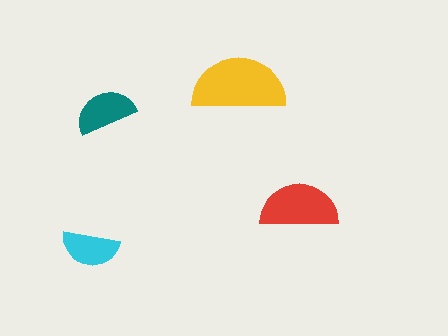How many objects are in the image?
There are 4 objects in the image.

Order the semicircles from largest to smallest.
the yellow one, the red one, the teal one, the cyan one.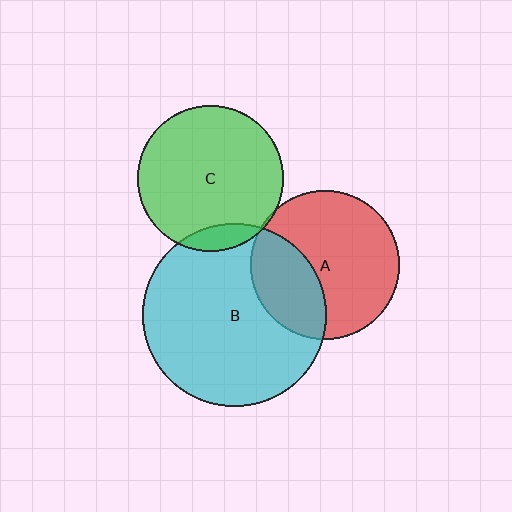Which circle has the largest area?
Circle B (cyan).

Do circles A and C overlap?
Yes.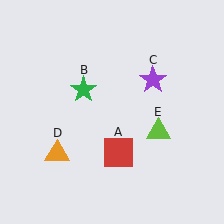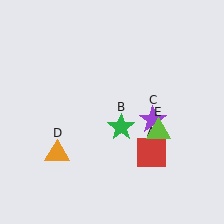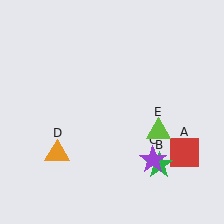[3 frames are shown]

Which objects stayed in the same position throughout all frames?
Orange triangle (object D) and lime triangle (object E) remained stationary.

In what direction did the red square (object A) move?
The red square (object A) moved right.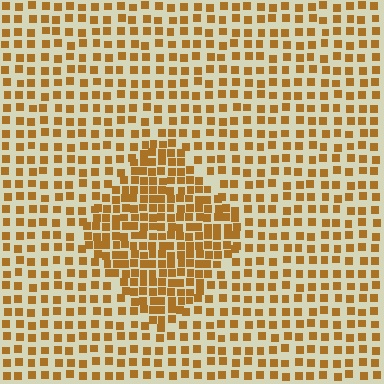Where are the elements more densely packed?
The elements are more densely packed inside the diamond boundary.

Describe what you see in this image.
The image contains small brown elements arranged at two different densities. A diamond-shaped region is visible where the elements are more densely packed than the surrounding area.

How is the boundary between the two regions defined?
The boundary is defined by a change in element density (approximately 1.9x ratio). All elements are the same color, size, and shape.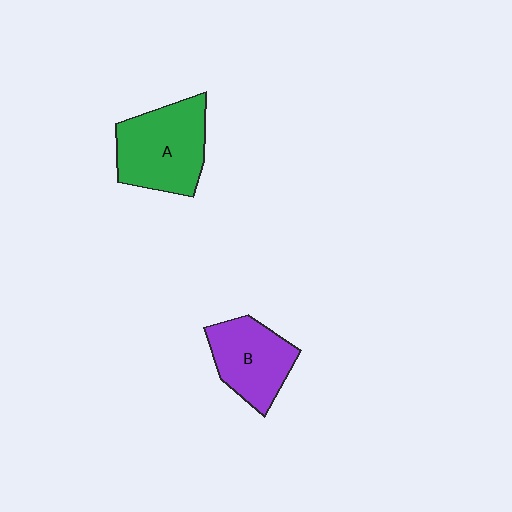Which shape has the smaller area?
Shape B (purple).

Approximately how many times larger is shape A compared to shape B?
Approximately 1.3 times.